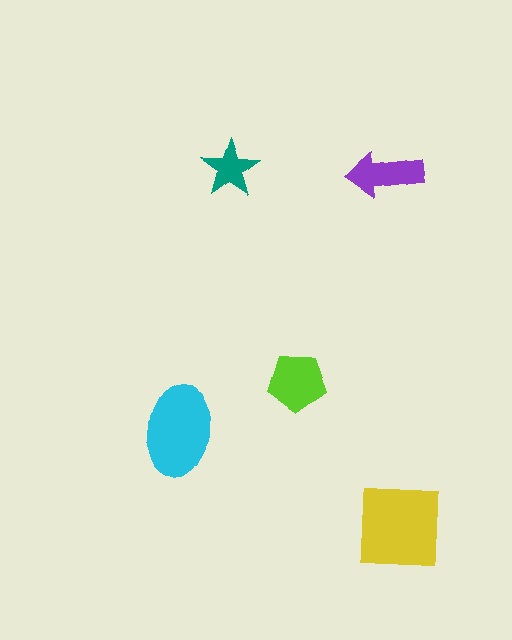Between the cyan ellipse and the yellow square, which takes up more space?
The yellow square.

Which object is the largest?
The yellow square.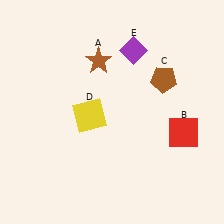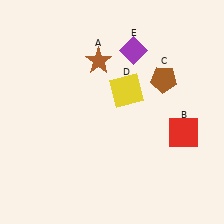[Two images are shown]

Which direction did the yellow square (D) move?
The yellow square (D) moved right.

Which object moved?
The yellow square (D) moved right.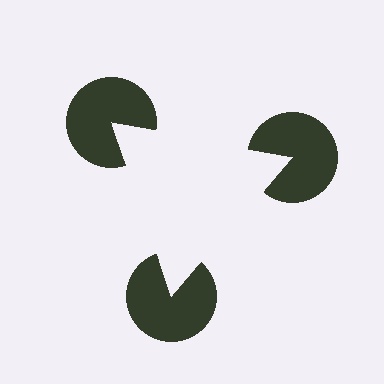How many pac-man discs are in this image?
There are 3 — one at each vertex of the illusory triangle.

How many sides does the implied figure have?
3 sides.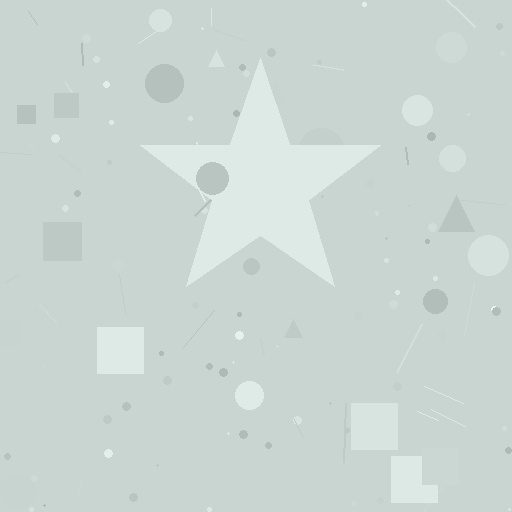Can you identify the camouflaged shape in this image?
The camouflaged shape is a star.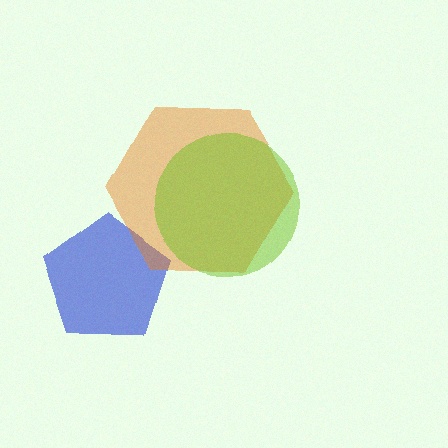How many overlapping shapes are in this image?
There are 3 overlapping shapes in the image.